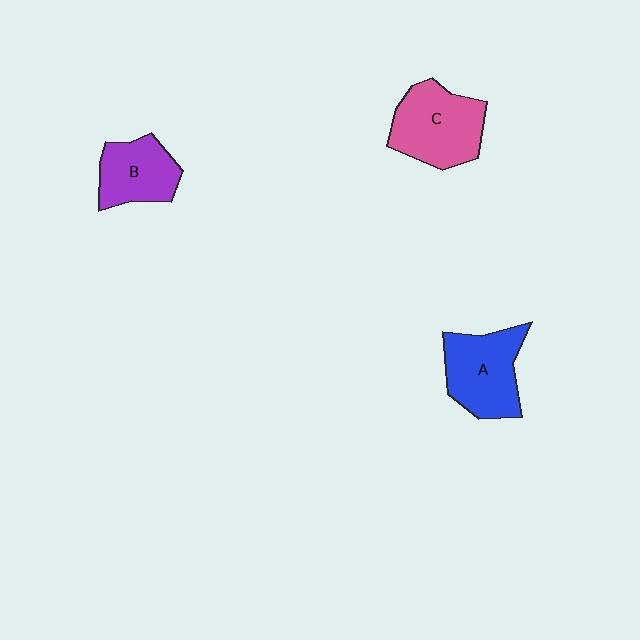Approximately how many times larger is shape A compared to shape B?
Approximately 1.3 times.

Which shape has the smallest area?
Shape B (purple).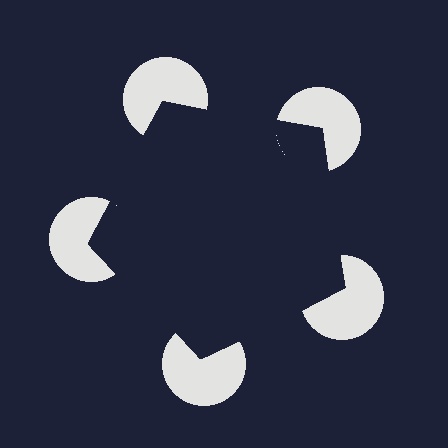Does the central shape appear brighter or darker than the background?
It typically appears slightly darker than the background, even though no actual brightness change is drawn.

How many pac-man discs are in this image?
There are 5 — one at each vertex of the illusory pentagon.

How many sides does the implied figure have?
5 sides.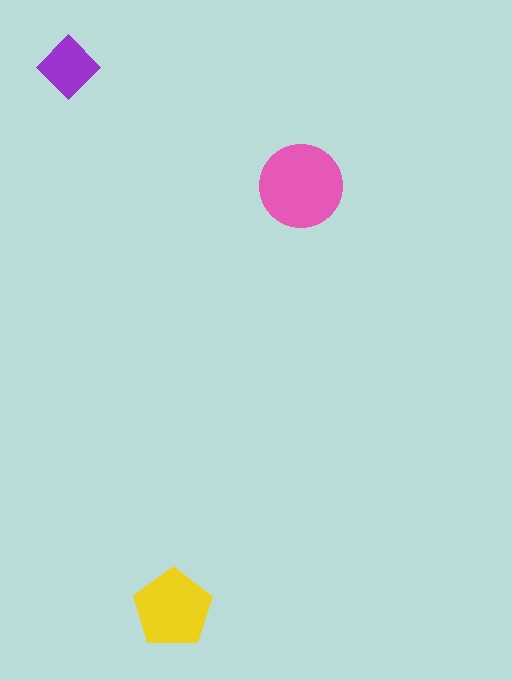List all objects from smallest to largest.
The purple diamond, the yellow pentagon, the pink circle.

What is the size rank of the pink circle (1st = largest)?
1st.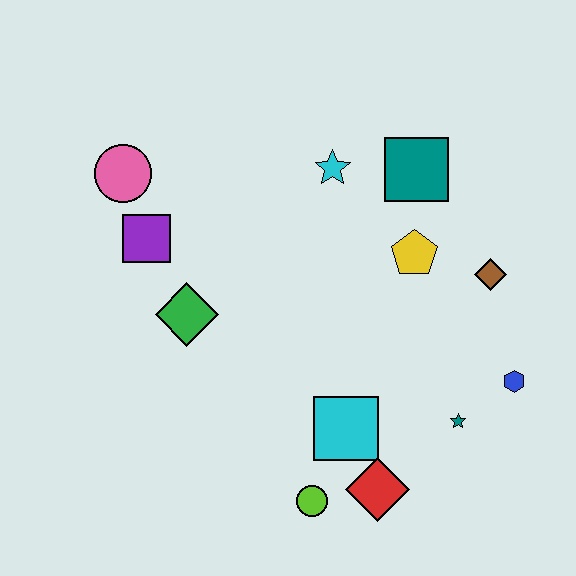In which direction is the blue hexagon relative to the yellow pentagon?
The blue hexagon is below the yellow pentagon.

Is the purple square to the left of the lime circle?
Yes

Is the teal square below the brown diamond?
No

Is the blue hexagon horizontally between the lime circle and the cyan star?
No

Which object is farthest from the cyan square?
The pink circle is farthest from the cyan square.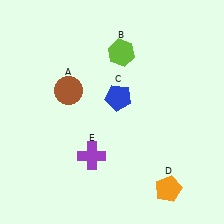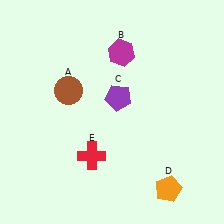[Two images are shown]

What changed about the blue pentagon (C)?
In Image 1, C is blue. In Image 2, it changed to purple.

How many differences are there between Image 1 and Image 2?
There are 3 differences between the two images.